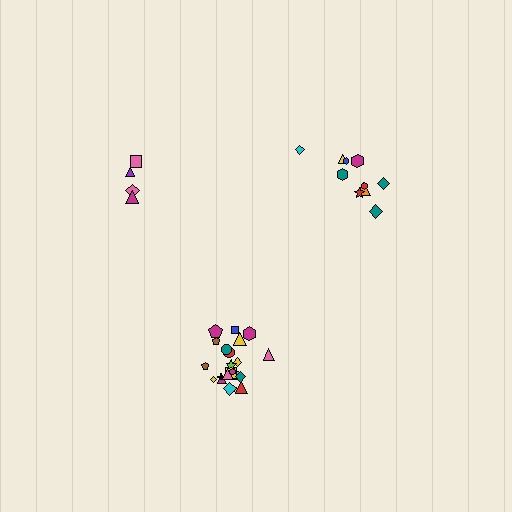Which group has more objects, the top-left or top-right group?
The top-right group.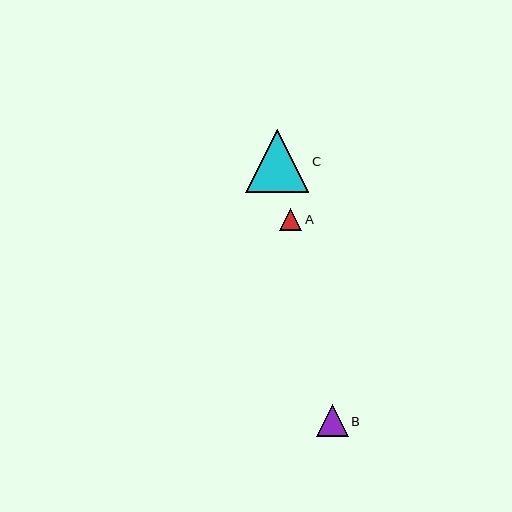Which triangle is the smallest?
Triangle A is the smallest with a size of approximately 23 pixels.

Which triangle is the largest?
Triangle C is the largest with a size of approximately 63 pixels.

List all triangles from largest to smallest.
From largest to smallest: C, B, A.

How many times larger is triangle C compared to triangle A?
Triangle C is approximately 2.8 times the size of triangle A.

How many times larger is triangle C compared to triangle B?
Triangle C is approximately 2.0 times the size of triangle B.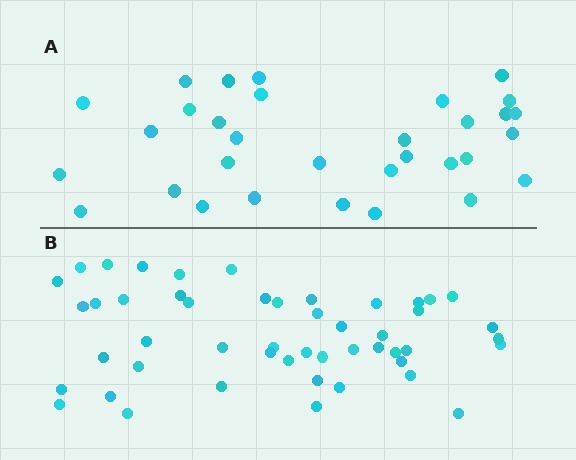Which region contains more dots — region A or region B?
Region B (the bottom region) has more dots.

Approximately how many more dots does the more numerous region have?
Region B has approximately 15 more dots than region A.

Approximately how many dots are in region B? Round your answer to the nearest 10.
About 50 dots. (The exact count is 49, which rounds to 50.)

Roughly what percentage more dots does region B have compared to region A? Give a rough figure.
About 55% more.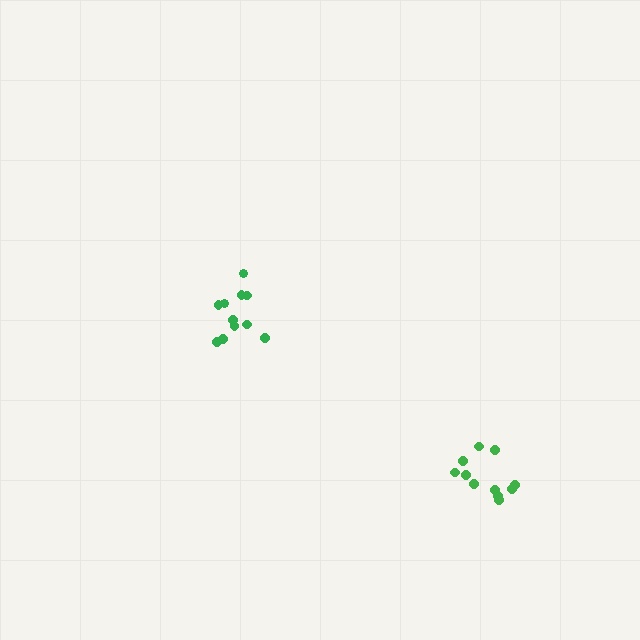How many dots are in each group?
Group 1: 11 dots, Group 2: 11 dots (22 total).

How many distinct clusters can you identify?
There are 2 distinct clusters.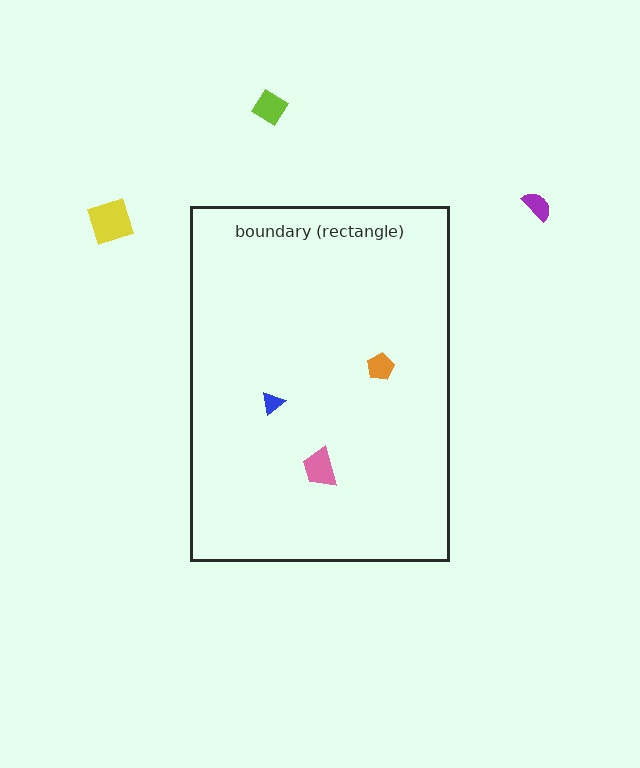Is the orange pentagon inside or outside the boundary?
Inside.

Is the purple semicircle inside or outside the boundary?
Outside.